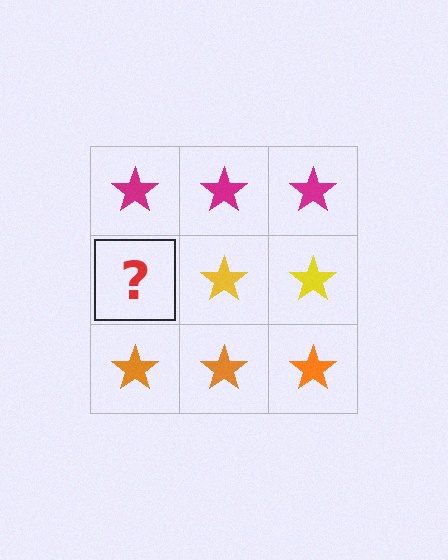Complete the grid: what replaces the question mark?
The question mark should be replaced with a yellow star.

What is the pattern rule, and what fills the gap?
The rule is that each row has a consistent color. The gap should be filled with a yellow star.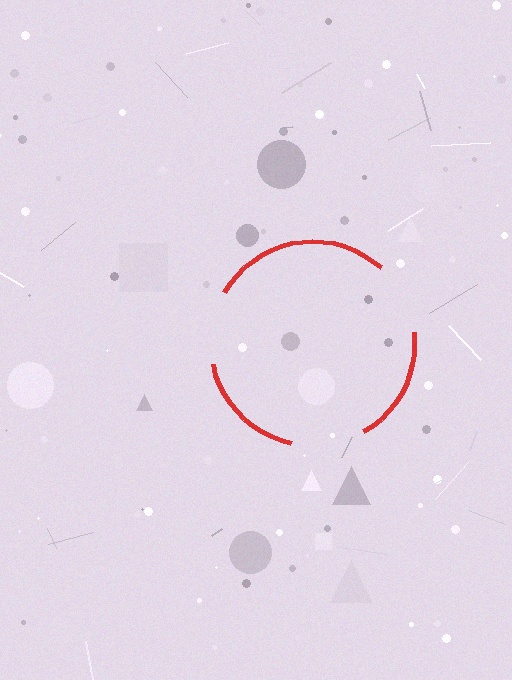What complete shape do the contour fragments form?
The contour fragments form a circle.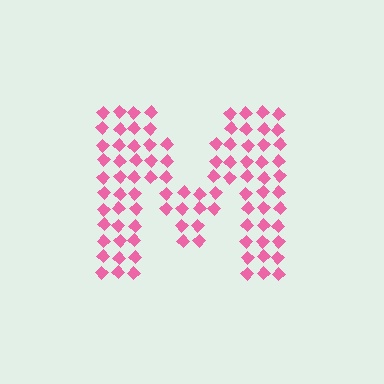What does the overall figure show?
The overall figure shows the letter M.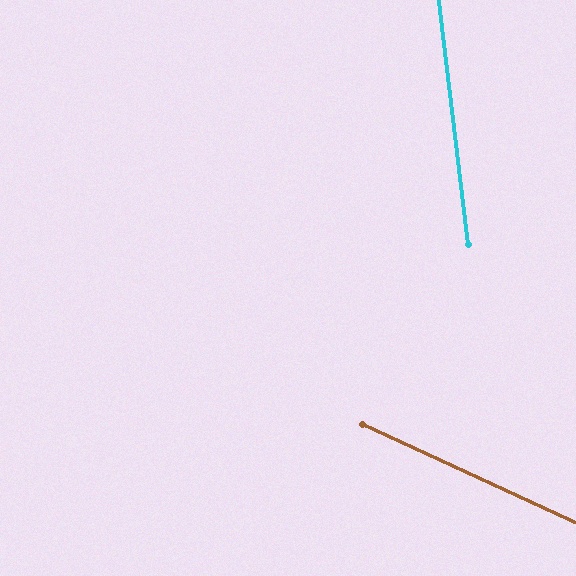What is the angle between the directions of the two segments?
Approximately 58 degrees.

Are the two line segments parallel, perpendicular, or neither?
Neither parallel nor perpendicular — they differ by about 58°.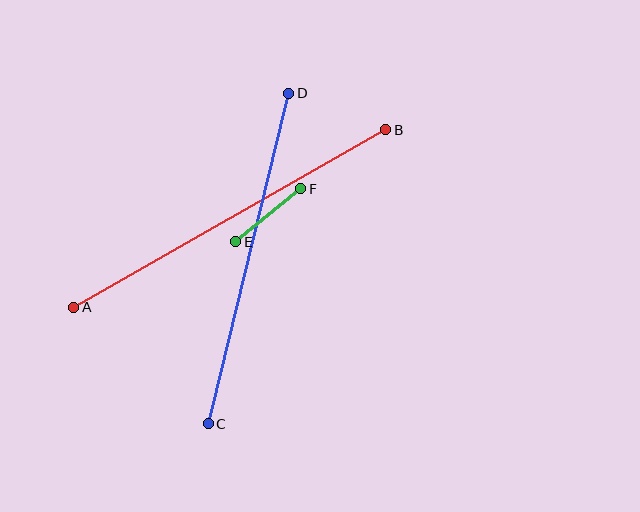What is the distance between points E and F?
The distance is approximately 84 pixels.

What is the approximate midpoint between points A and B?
The midpoint is at approximately (230, 218) pixels.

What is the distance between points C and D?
The distance is approximately 340 pixels.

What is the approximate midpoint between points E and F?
The midpoint is at approximately (268, 215) pixels.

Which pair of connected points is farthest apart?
Points A and B are farthest apart.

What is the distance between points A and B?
The distance is approximately 359 pixels.